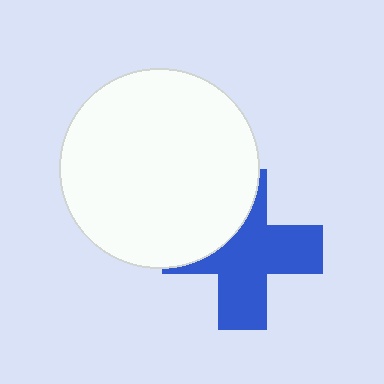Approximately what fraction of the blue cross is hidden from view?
Roughly 34% of the blue cross is hidden behind the white circle.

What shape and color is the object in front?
The object in front is a white circle.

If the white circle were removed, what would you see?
You would see the complete blue cross.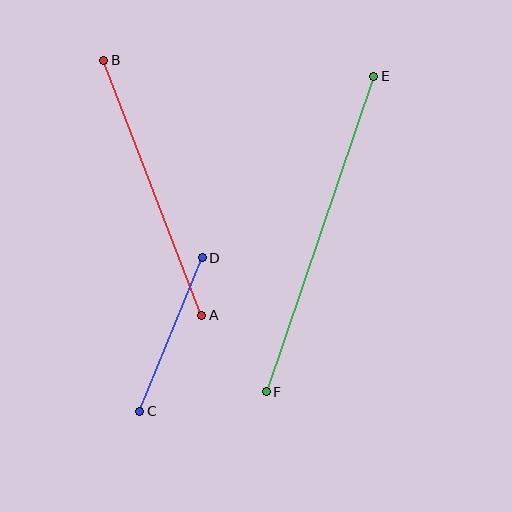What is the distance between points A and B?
The distance is approximately 273 pixels.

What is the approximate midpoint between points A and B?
The midpoint is at approximately (153, 188) pixels.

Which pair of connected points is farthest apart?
Points E and F are farthest apart.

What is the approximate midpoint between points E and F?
The midpoint is at approximately (320, 234) pixels.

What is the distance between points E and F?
The distance is approximately 333 pixels.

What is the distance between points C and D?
The distance is approximately 166 pixels.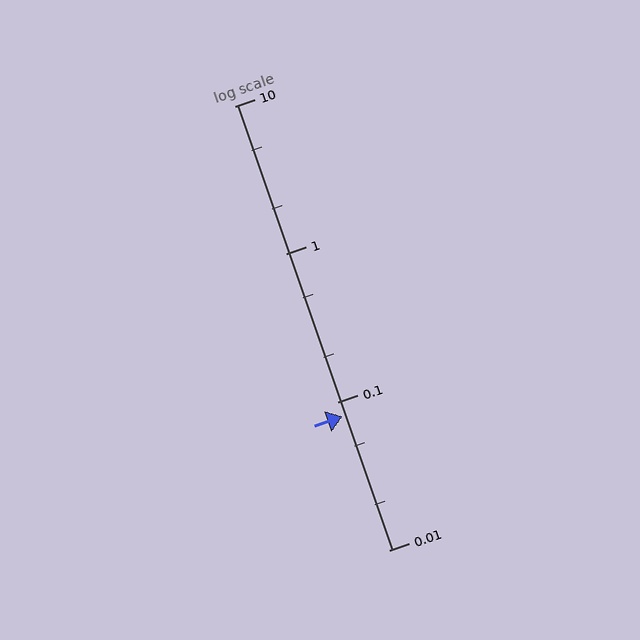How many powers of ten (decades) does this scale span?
The scale spans 3 decades, from 0.01 to 10.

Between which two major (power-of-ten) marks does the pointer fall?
The pointer is between 0.01 and 0.1.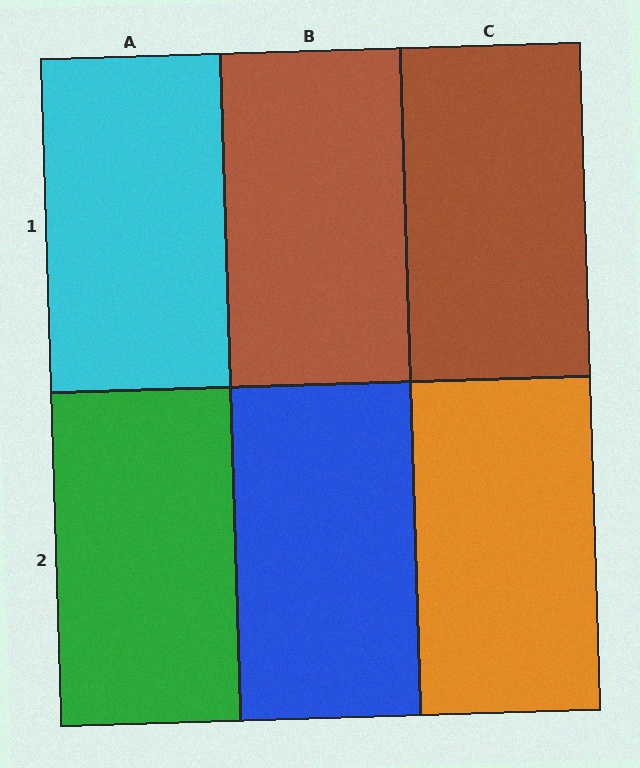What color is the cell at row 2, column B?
Blue.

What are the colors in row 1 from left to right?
Cyan, brown, brown.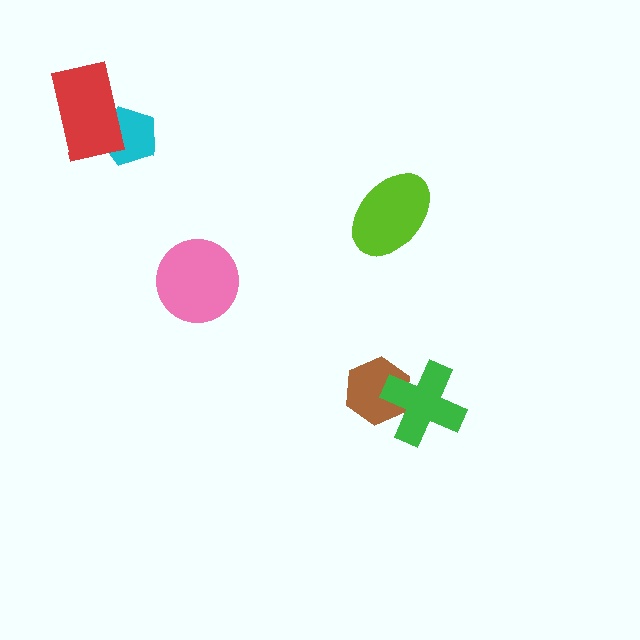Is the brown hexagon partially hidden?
Yes, it is partially covered by another shape.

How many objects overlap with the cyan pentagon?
1 object overlaps with the cyan pentagon.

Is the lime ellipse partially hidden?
No, no other shape covers it.